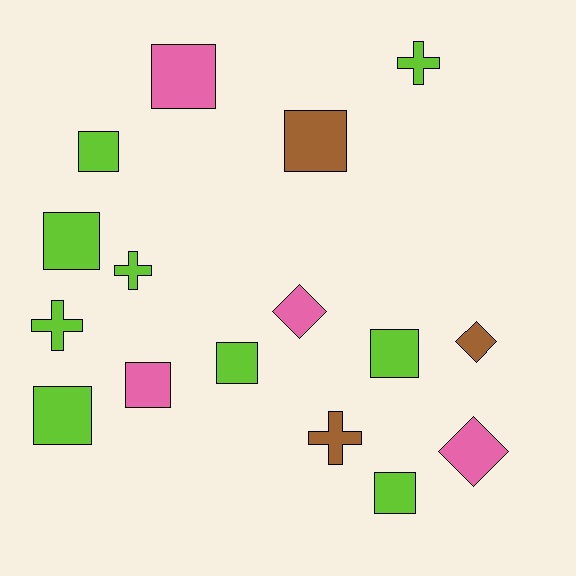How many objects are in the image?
There are 16 objects.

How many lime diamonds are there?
There are no lime diamonds.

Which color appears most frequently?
Lime, with 9 objects.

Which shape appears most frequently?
Square, with 9 objects.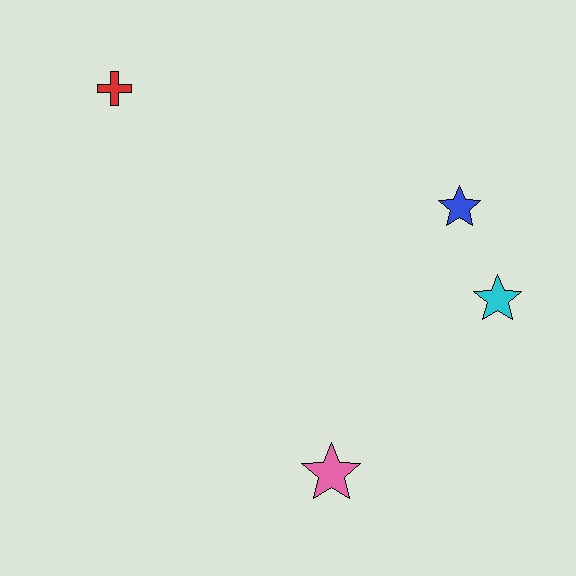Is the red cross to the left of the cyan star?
Yes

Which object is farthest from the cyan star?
The red cross is farthest from the cyan star.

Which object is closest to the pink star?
The cyan star is closest to the pink star.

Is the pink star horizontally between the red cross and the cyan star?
Yes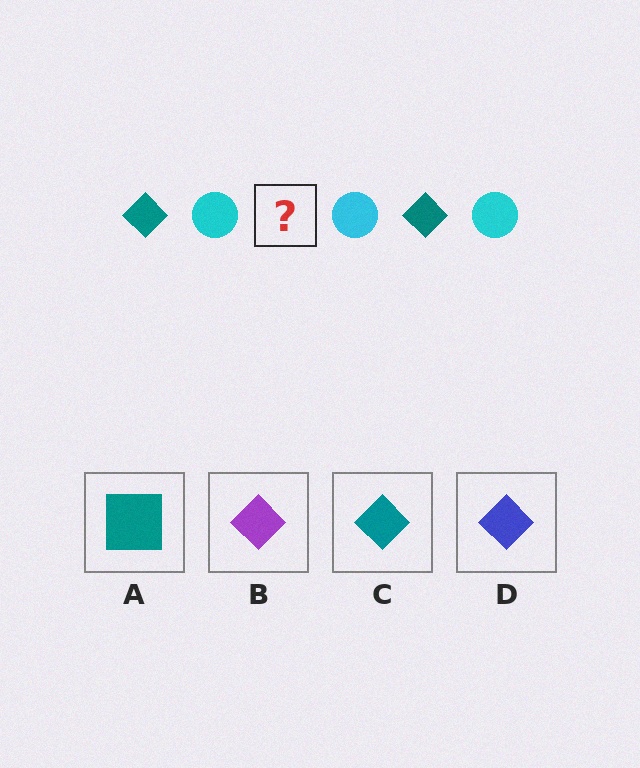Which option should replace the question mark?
Option C.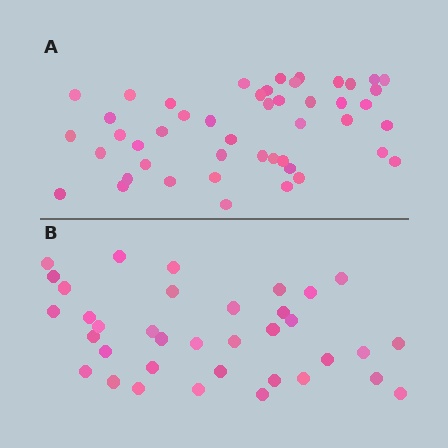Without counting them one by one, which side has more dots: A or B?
Region A (the top region) has more dots.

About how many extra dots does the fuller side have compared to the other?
Region A has roughly 12 or so more dots than region B.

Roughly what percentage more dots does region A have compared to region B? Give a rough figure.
About 30% more.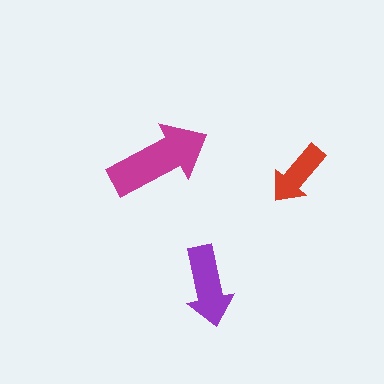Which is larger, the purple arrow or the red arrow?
The purple one.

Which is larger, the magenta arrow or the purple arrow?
The magenta one.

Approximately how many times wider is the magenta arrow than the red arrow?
About 1.5 times wider.